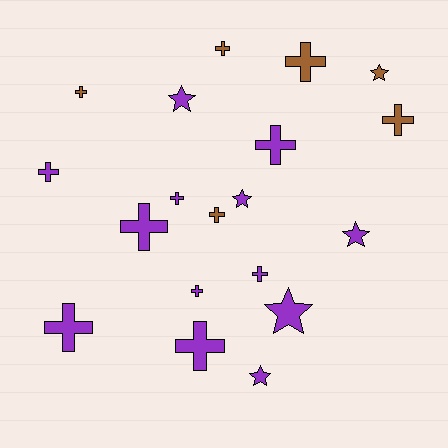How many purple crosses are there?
There are 8 purple crosses.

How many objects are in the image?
There are 19 objects.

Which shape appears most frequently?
Cross, with 13 objects.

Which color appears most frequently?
Purple, with 13 objects.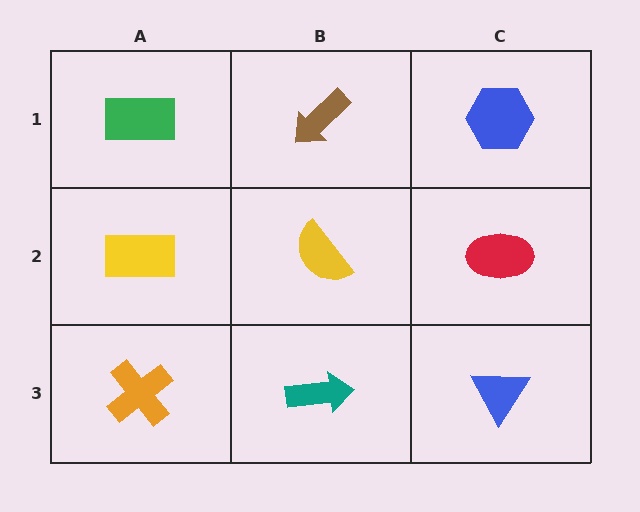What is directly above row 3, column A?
A yellow rectangle.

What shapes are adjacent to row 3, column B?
A yellow semicircle (row 2, column B), an orange cross (row 3, column A), a blue triangle (row 3, column C).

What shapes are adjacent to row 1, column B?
A yellow semicircle (row 2, column B), a green rectangle (row 1, column A), a blue hexagon (row 1, column C).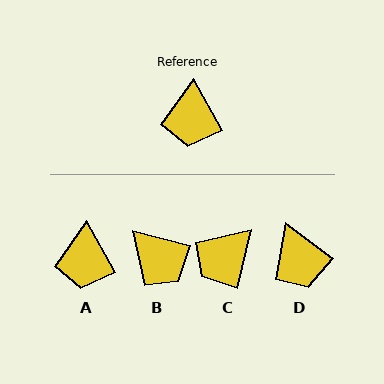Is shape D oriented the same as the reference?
No, it is off by about 25 degrees.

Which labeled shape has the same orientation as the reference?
A.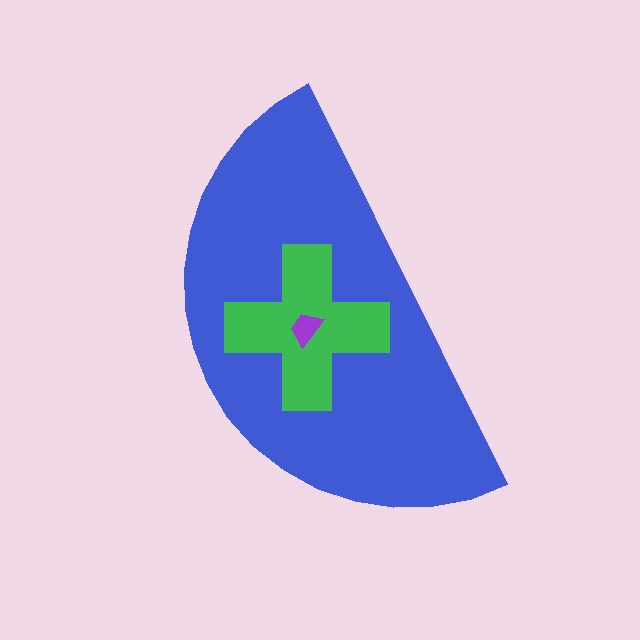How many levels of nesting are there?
3.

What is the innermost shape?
The purple trapezoid.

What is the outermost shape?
The blue semicircle.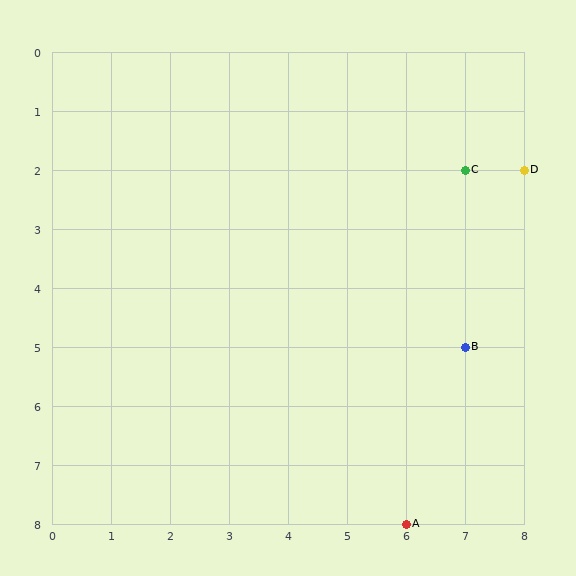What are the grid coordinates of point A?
Point A is at grid coordinates (6, 8).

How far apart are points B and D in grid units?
Points B and D are 1 column and 3 rows apart (about 3.2 grid units diagonally).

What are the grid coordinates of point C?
Point C is at grid coordinates (7, 2).